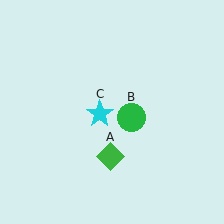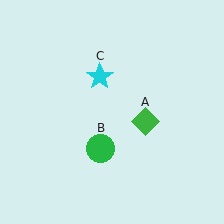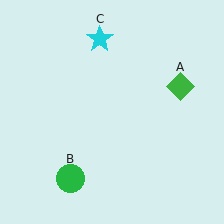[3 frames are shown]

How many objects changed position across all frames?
3 objects changed position: green diamond (object A), green circle (object B), cyan star (object C).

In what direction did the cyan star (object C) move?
The cyan star (object C) moved up.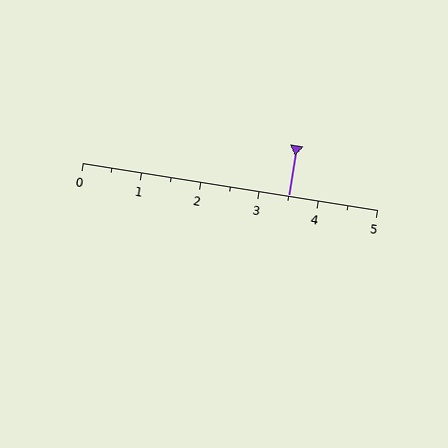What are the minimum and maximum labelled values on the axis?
The axis runs from 0 to 5.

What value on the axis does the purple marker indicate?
The marker indicates approximately 3.5.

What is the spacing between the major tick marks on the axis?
The major ticks are spaced 1 apart.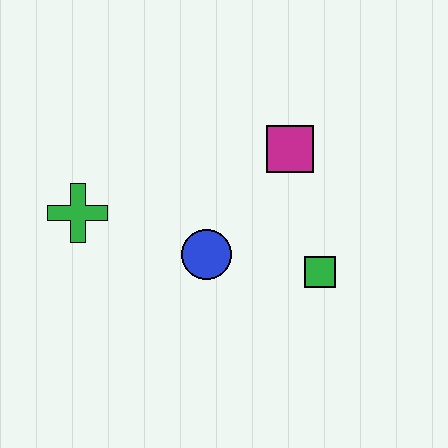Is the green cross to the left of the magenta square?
Yes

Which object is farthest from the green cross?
The green square is farthest from the green cross.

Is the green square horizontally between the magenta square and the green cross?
No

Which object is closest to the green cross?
The blue circle is closest to the green cross.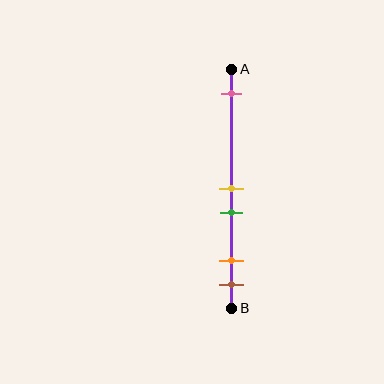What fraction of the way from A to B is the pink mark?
The pink mark is approximately 10% (0.1) of the way from A to B.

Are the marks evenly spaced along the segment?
No, the marks are not evenly spaced.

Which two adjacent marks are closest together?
The yellow and green marks are the closest adjacent pair.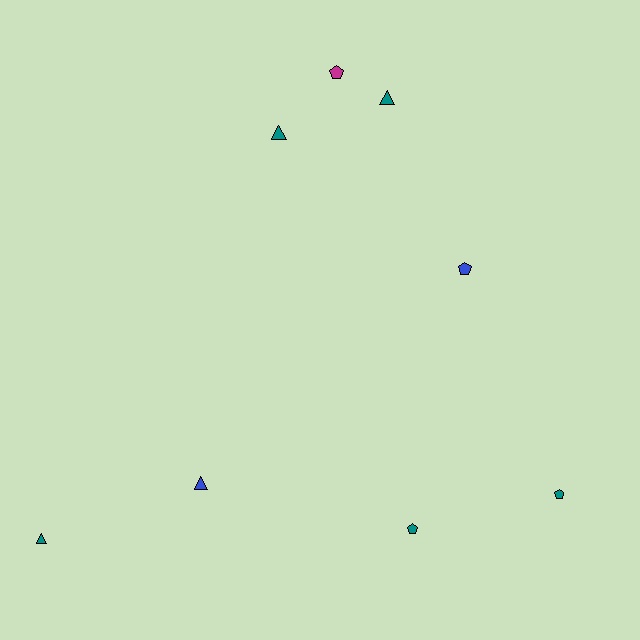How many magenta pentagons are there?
There is 1 magenta pentagon.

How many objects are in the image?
There are 8 objects.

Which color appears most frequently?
Teal, with 5 objects.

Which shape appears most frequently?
Triangle, with 4 objects.